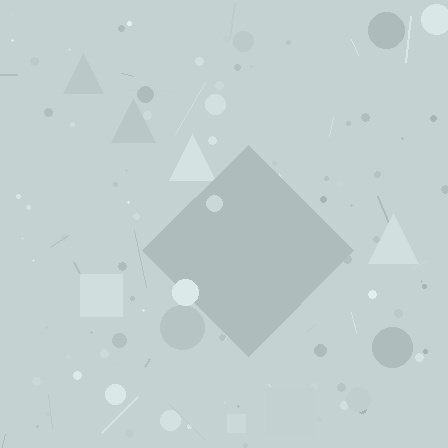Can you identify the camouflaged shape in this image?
The camouflaged shape is a diamond.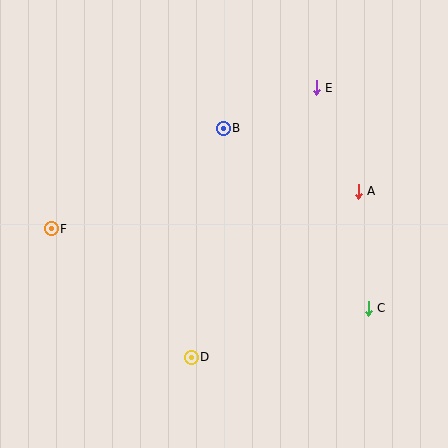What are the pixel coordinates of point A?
Point A is at (358, 191).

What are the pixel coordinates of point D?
Point D is at (191, 357).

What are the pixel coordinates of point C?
Point C is at (368, 308).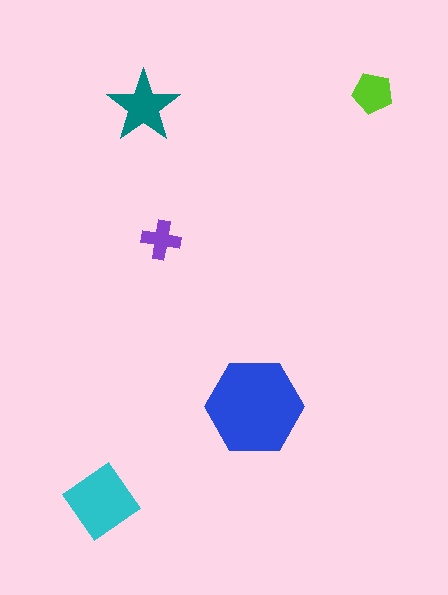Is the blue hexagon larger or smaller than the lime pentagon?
Larger.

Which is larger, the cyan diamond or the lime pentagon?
The cyan diamond.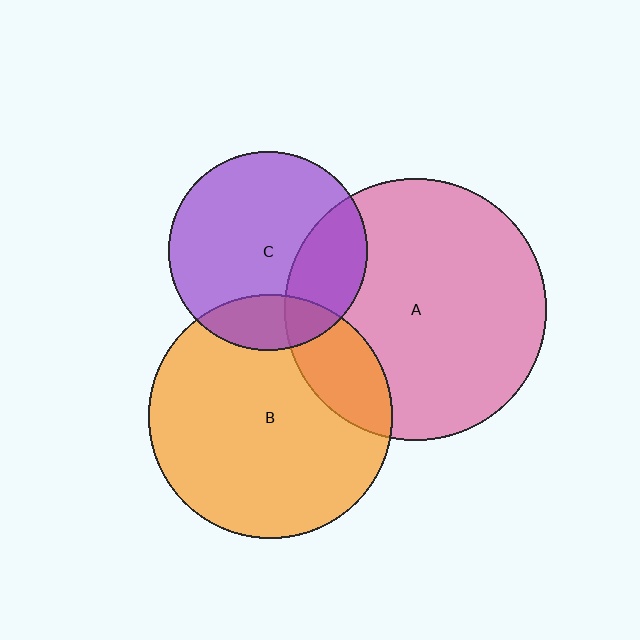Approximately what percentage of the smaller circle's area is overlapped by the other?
Approximately 25%.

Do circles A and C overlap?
Yes.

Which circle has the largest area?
Circle A (pink).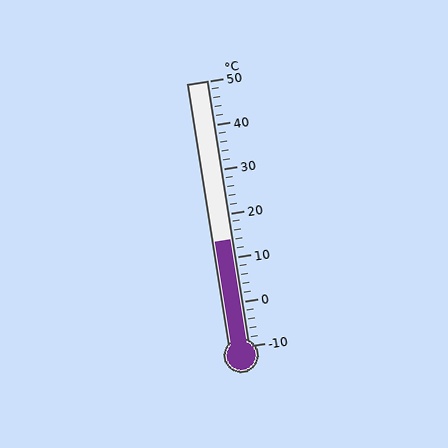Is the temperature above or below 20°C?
The temperature is below 20°C.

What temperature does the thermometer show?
The thermometer shows approximately 14°C.